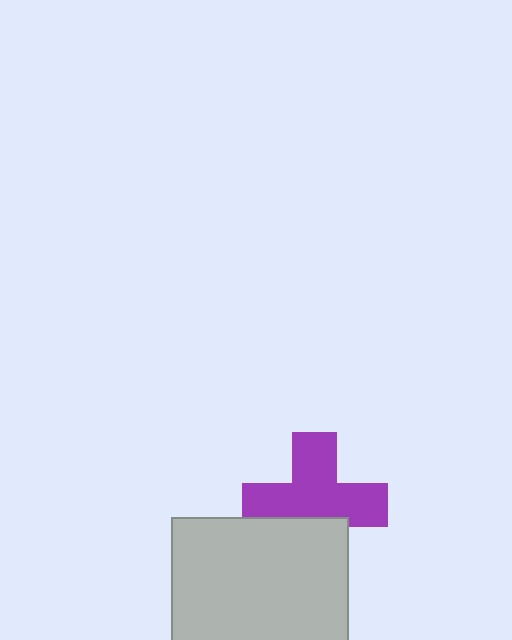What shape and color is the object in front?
The object in front is a light gray square.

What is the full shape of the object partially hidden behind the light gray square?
The partially hidden object is a purple cross.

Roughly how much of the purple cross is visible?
Most of it is visible (roughly 70%).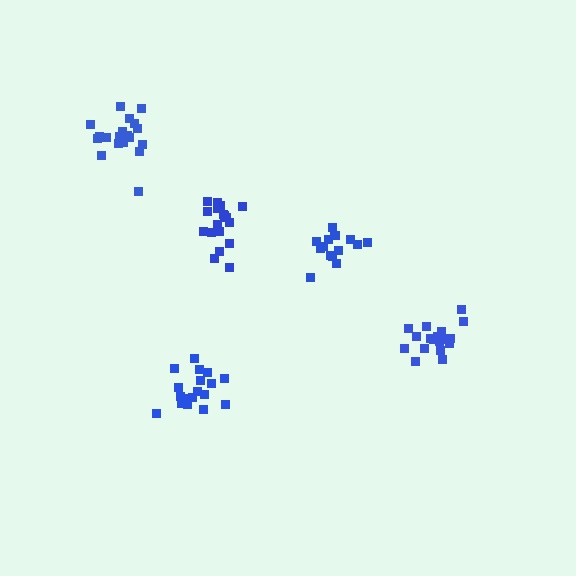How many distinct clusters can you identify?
There are 5 distinct clusters.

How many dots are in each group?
Group 1: 18 dots, Group 2: 19 dots, Group 3: 19 dots, Group 4: 18 dots, Group 5: 15 dots (89 total).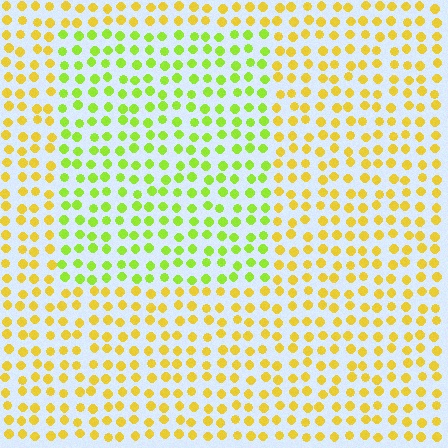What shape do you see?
I see a rectangle.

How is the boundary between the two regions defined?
The boundary is defined purely by a slight shift in hue (about 39 degrees). Spacing, size, and orientation are identical on both sides.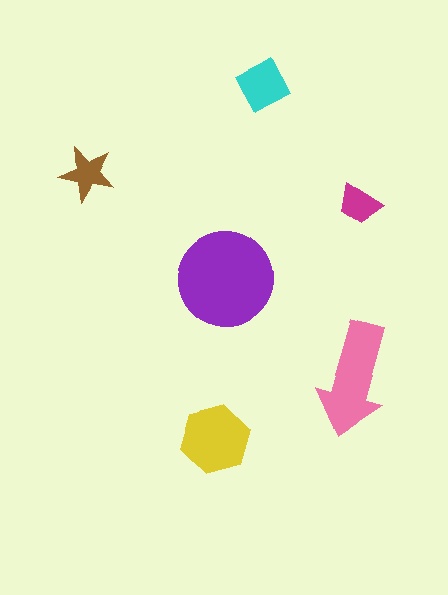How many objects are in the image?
There are 6 objects in the image.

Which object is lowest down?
The yellow hexagon is bottommost.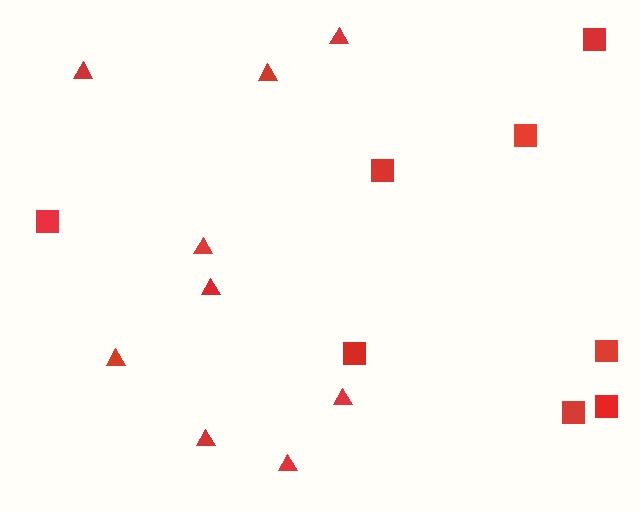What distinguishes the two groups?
There are 2 groups: one group of squares (8) and one group of triangles (9).